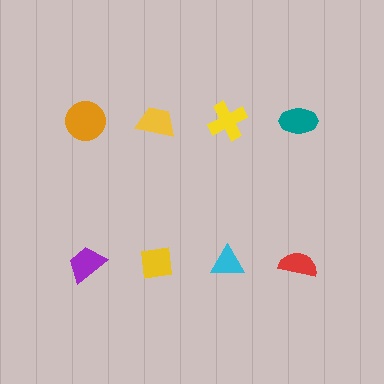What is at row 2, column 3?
A cyan triangle.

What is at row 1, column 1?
An orange circle.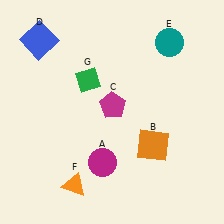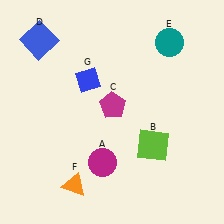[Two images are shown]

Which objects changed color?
B changed from orange to lime. G changed from green to blue.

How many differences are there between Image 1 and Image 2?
There are 2 differences between the two images.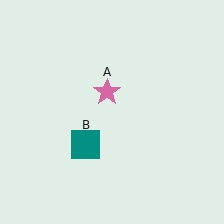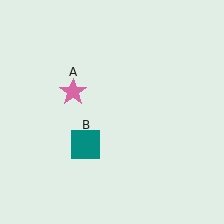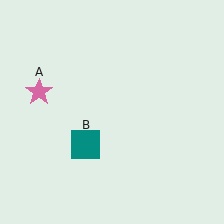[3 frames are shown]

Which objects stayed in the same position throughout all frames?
Teal square (object B) remained stationary.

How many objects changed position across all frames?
1 object changed position: pink star (object A).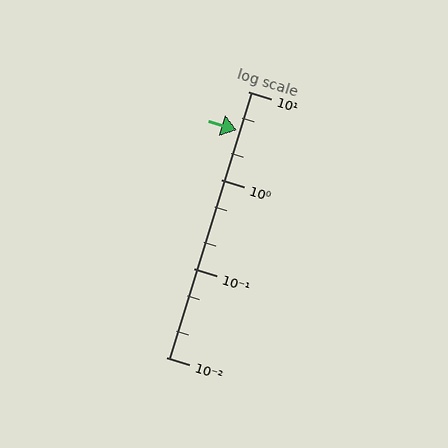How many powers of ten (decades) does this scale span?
The scale spans 3 decades, from 0.01 to 10.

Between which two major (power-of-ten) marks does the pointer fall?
The pointer is between 1 and 10.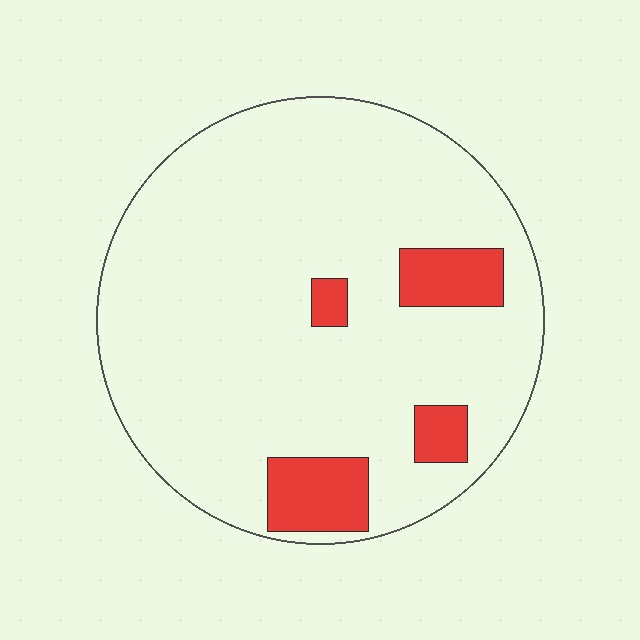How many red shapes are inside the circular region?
4.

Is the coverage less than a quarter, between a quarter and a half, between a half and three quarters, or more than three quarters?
Less than a quarter.